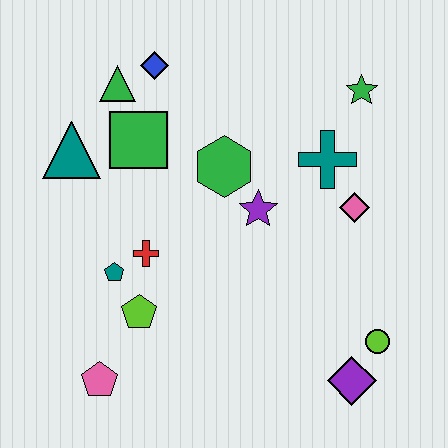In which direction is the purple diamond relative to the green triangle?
The purple diamond is below the green triangle.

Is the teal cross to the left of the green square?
No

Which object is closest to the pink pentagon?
The lime pentagon is closest to the pink pentagon.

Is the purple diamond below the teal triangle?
Yes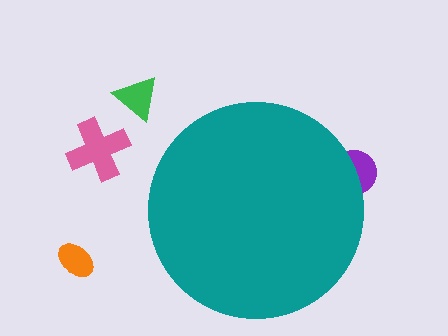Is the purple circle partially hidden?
Yes, the purple circle is partially hidden behind the teal circle.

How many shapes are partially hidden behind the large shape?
1 shape is partially hidden.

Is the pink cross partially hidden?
No, the pink cross is fully visible.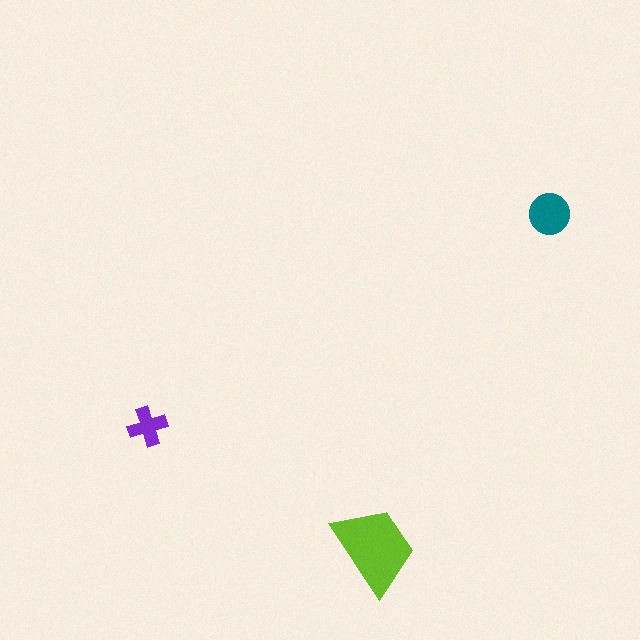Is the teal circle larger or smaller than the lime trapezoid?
Smaller.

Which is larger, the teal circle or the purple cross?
The teal circle.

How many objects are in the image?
There are 3 objects in the image.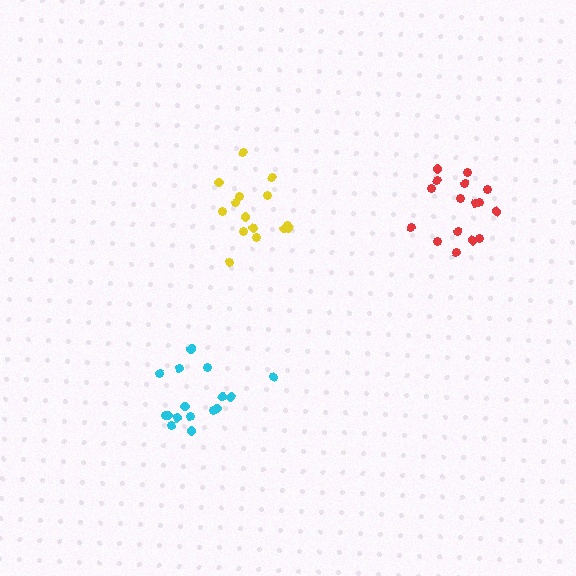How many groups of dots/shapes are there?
There are 3 groups.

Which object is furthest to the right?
The red cluster is rightmost.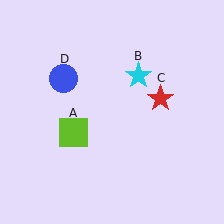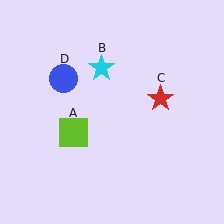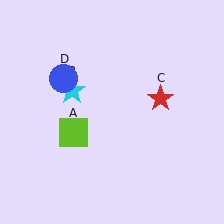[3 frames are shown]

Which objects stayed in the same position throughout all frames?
Lime square (object A) and red star (object C) and blue circle (object D) remained stationary.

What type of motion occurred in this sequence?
The cyan star (object B) rotated counterclockwise around the center of the scene.